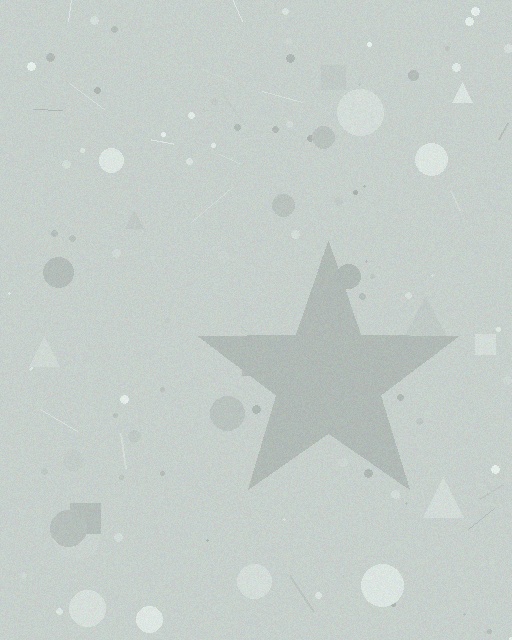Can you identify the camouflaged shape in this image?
The camouflaged shape is a star.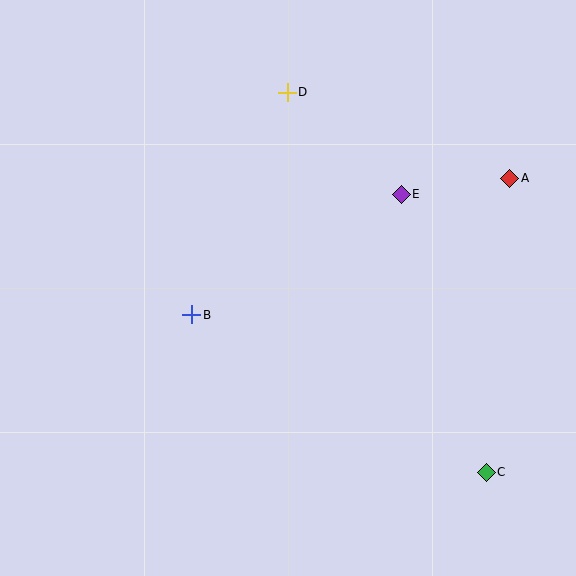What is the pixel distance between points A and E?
The distance between A and E is 110 pixels.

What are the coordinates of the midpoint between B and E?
The midpoint between B and E is at (297, 255).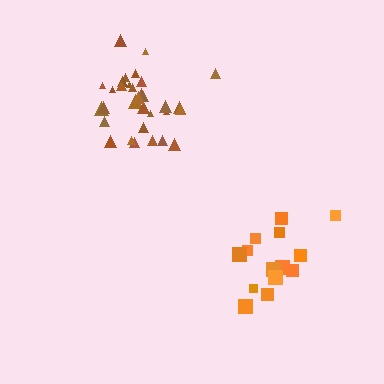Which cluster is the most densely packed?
Brown.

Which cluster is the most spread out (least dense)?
Orange.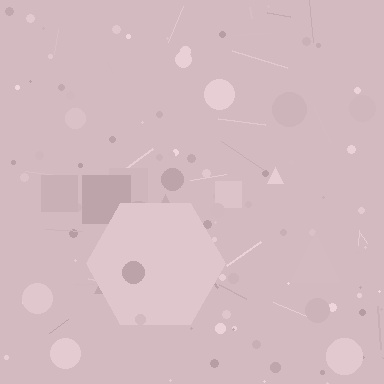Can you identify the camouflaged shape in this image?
The camouflaged shape is a hexagon.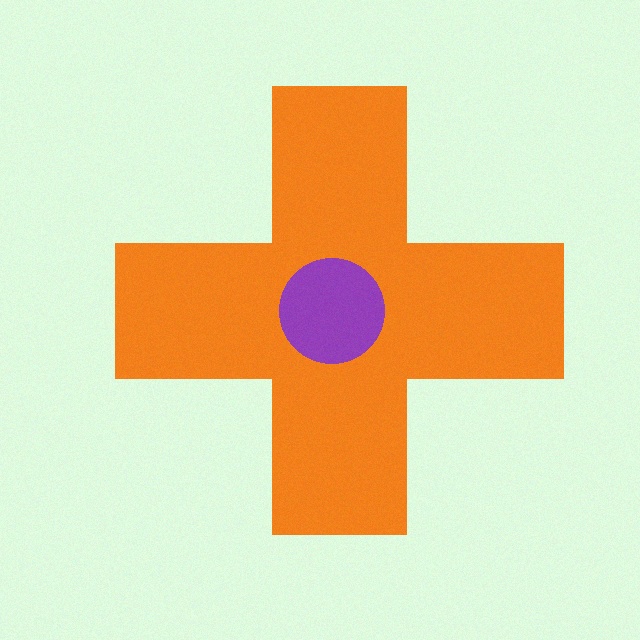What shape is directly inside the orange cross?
The purple circle.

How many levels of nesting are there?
2.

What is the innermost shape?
The purple circle.